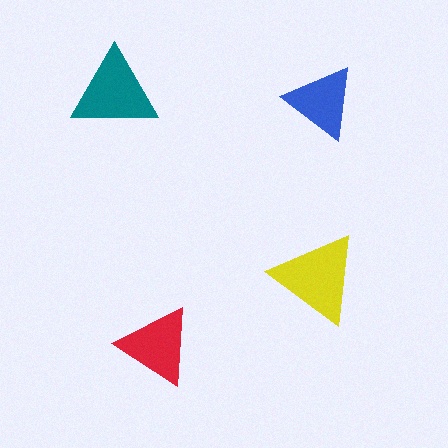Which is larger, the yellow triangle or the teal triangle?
The yellow one.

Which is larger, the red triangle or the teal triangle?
The teal one.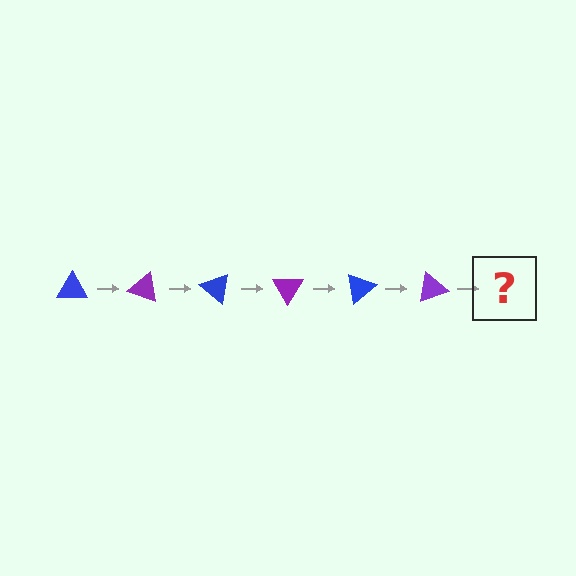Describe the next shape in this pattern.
It should be a blue triangle, rotated 120 degrees from the start.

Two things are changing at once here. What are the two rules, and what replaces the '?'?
The two rules are that it rotates 20 degrees each step and the color cycles through blue and purple. The '?' should be a blue triangle, rotated 120 degrees from the start.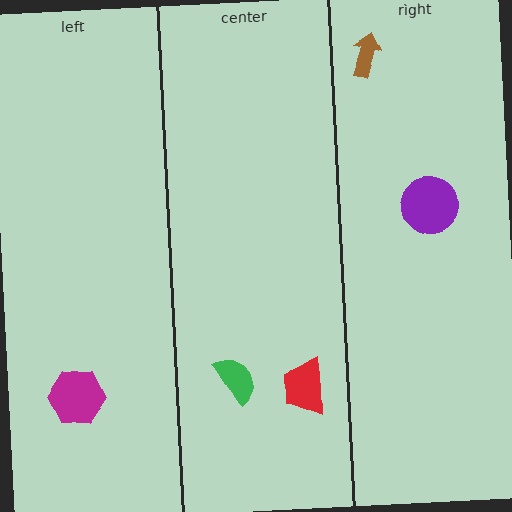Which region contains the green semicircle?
The center region.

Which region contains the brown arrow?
The right region.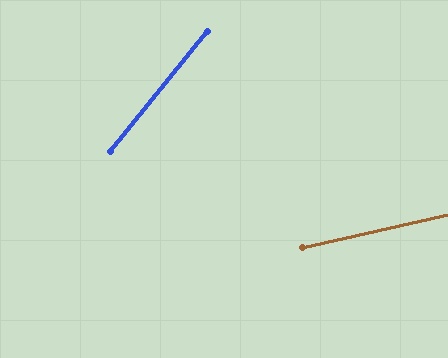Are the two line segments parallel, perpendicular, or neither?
Neither parallel nor perpendicular — they differ by about 38°.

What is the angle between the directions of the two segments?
Approximately 38 degrees.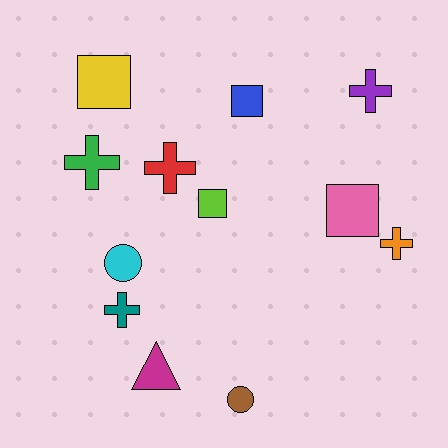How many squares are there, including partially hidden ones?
There are 4 squares.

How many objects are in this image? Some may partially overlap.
There are 12 objects.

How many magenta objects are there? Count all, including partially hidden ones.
There is 1 magenta object.